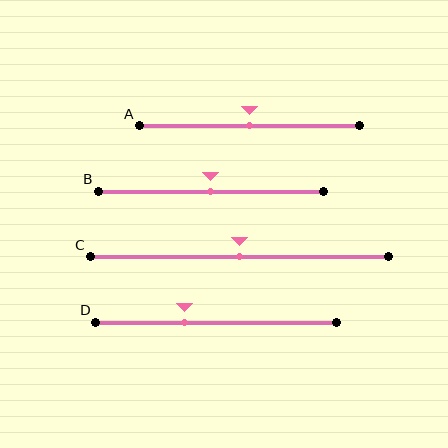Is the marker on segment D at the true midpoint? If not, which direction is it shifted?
No, the marker on segment D is shifted to the left by about 13% of the segment length.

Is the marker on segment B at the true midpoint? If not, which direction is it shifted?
Yes, the marker on segment B is at the true midpoint.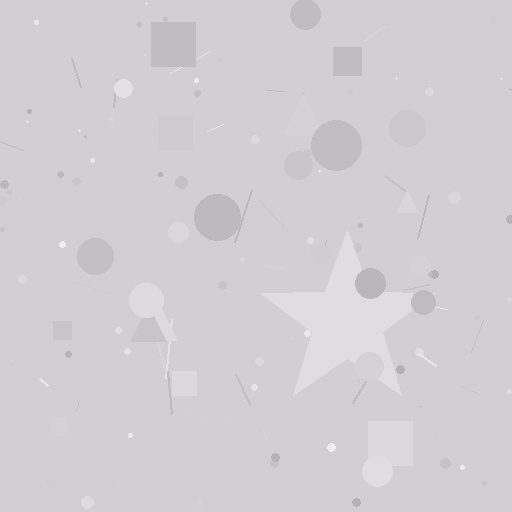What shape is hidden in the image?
A star is hidden in the image.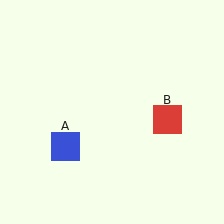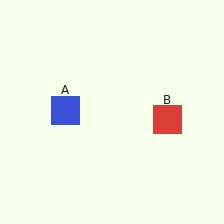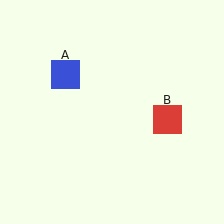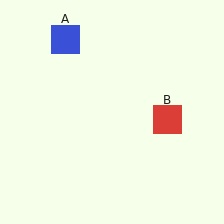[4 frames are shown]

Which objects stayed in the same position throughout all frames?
Red square (object B) remained stationary.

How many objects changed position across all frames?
1 object changed position: blue square (object A).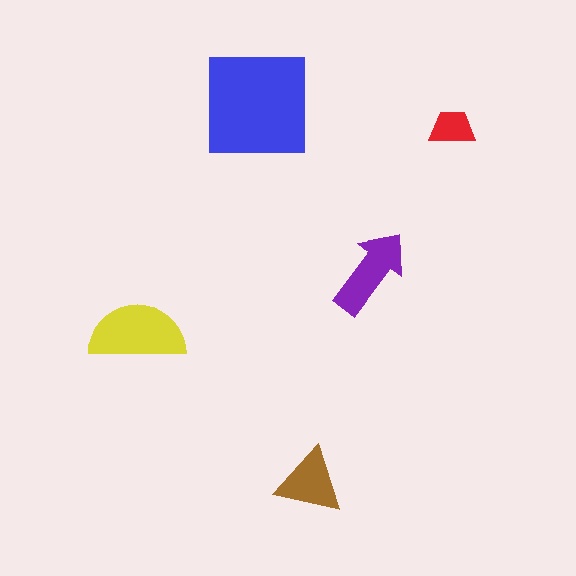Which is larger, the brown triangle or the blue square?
The blue square.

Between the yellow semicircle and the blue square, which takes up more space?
The blue square.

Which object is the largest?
The blue square.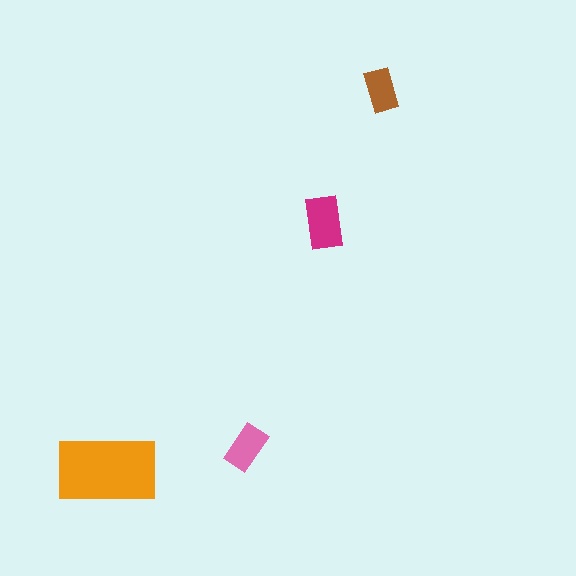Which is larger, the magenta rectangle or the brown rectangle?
The magenta one.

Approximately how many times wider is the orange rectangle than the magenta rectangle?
About 2 times wider.